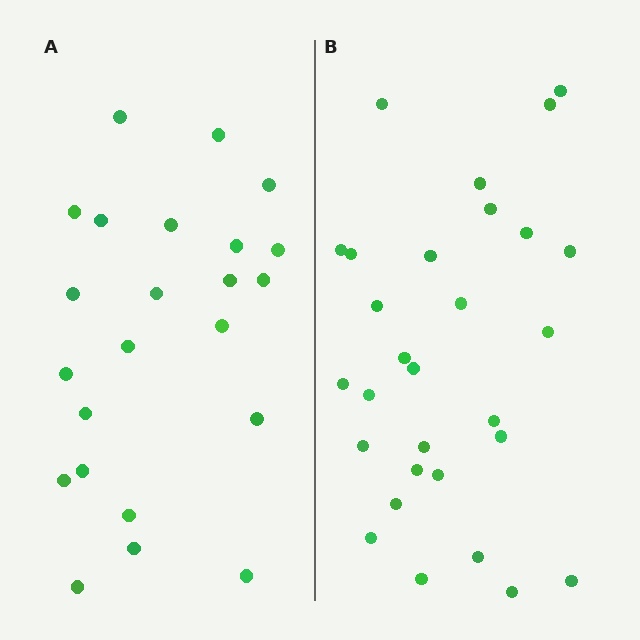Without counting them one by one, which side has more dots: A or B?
Region B (the right region) has more dots.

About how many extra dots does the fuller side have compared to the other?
Region B has about 6 more dots than region A.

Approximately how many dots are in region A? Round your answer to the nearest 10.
About 20 dots. (The exact count is 23, which rounds to 20.)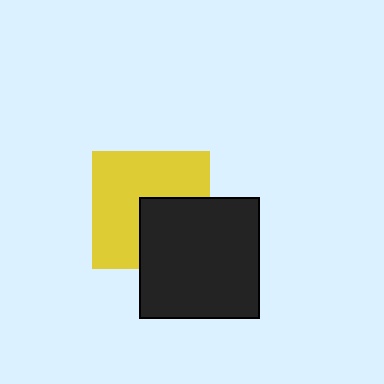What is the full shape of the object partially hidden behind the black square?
The partially hidden object is a yellow square.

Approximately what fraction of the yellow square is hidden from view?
Roughly 36% of the yellow square is hidden behind the black square.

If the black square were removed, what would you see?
You would see the complete yellow square.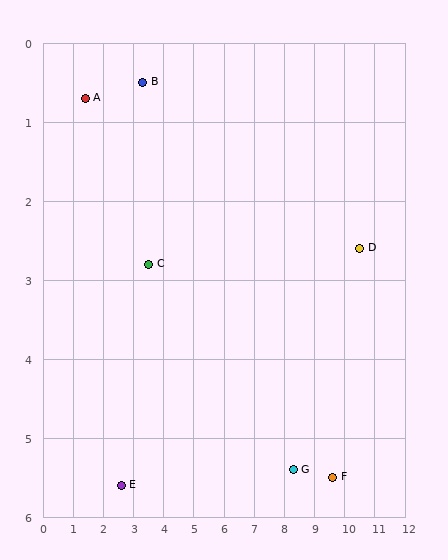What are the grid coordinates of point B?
Point B is at approximately (3.3, 0.5).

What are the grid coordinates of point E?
Point E is at approximately (2.6, 5.6).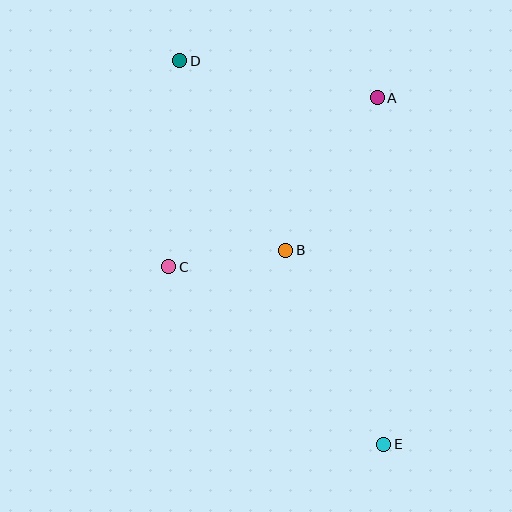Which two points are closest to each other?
Points B and C are closest to each other.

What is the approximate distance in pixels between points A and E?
The distance between A and E is approximately 346 pixels.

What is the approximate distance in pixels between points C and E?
The distance between C and E is approximately 279 pixels.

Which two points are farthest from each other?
Points D and E are farthest from each other.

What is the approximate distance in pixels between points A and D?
The distance between A and D is approximately 201 pixels.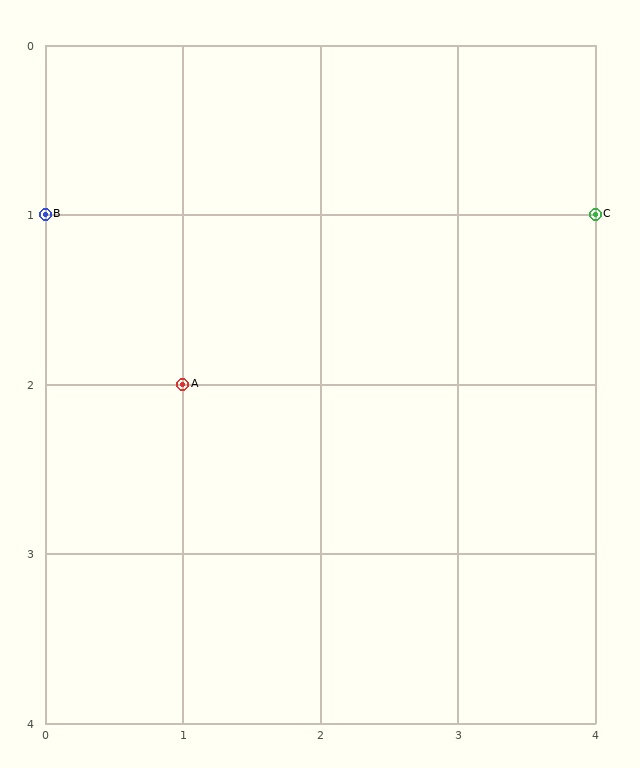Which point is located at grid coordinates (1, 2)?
Point A is at (1, 2).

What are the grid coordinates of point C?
Point C is at grid coordinates (4, 1).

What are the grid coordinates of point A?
Point A is at grid coordinates (1, 2).